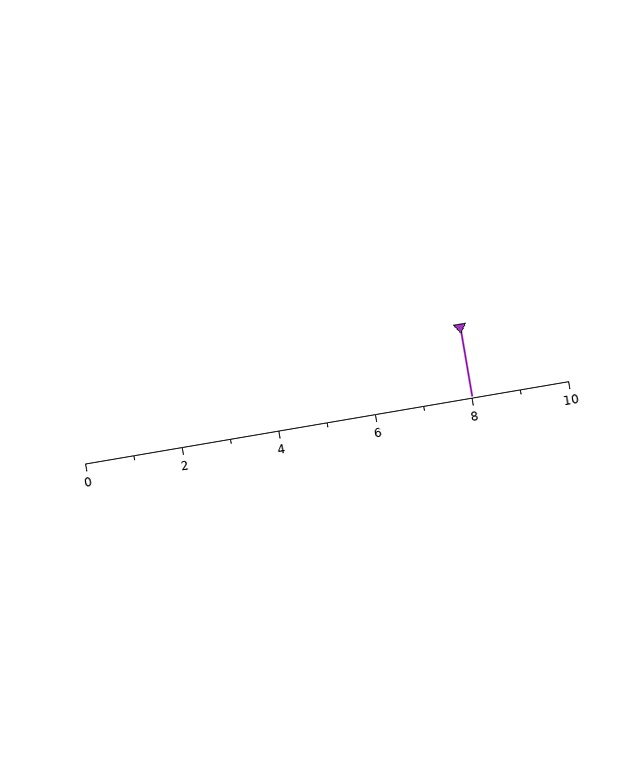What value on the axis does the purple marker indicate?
The marker indicates approximately 8.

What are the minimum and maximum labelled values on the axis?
The axis runs from 0 to 10.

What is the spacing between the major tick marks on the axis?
The major ticks are spaced 2 apart.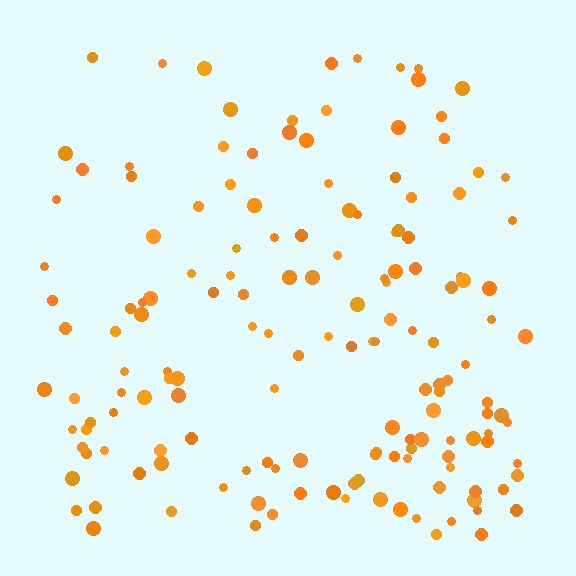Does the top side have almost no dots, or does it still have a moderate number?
Still a moderate number, just noticeably fewer than the bottom.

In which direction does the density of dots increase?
From top to bottom, with the bottom side densest.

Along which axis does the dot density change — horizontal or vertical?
Vertical.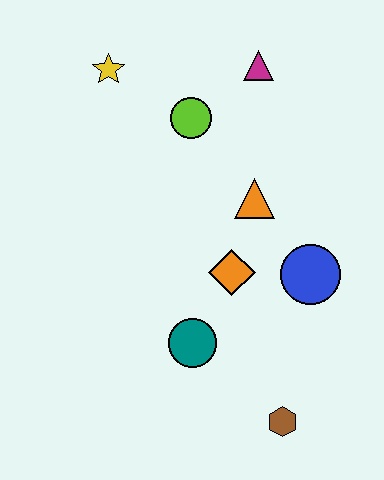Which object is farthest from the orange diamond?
The yellow star is farthest from the orange diamond.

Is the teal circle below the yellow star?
Yes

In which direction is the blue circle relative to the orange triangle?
The blue circle is below the orange triangle.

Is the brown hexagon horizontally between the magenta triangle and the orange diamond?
No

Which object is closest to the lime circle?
The magenta triangle is closest to the lime circle.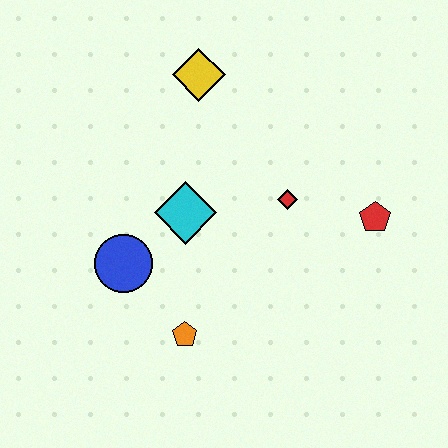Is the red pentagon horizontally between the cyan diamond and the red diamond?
No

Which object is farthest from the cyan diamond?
The red pentagon is farthest from the cyan diamond.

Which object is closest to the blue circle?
The cyan diamond is closest to the blue circle.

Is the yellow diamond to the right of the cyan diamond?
Yes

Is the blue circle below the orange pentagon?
No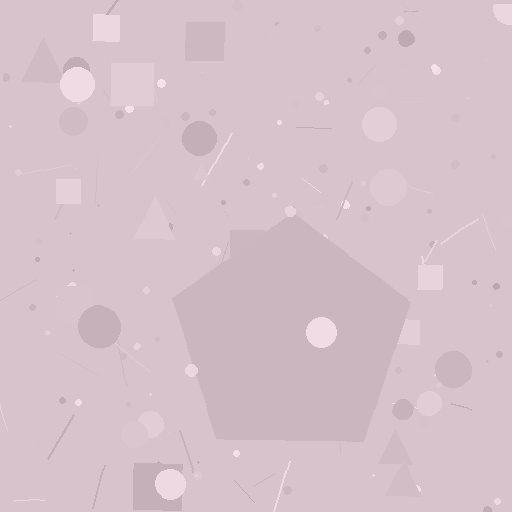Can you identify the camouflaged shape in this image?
The camouflaged shape is a pentagon.